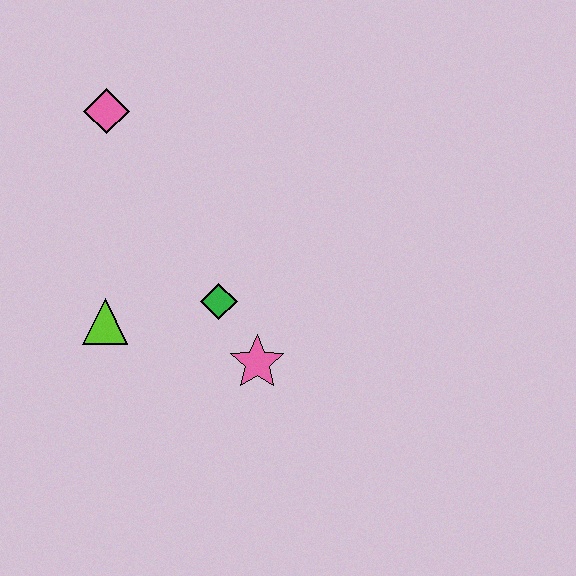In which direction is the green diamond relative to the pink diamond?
The green diamond is below the pink diamond.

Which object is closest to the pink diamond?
The lime triangle is closest to the pink diamond.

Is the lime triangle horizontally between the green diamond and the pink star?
No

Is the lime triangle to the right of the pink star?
No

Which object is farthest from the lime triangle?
The pink diamond is farthest from the lime triangle.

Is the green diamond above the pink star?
Yes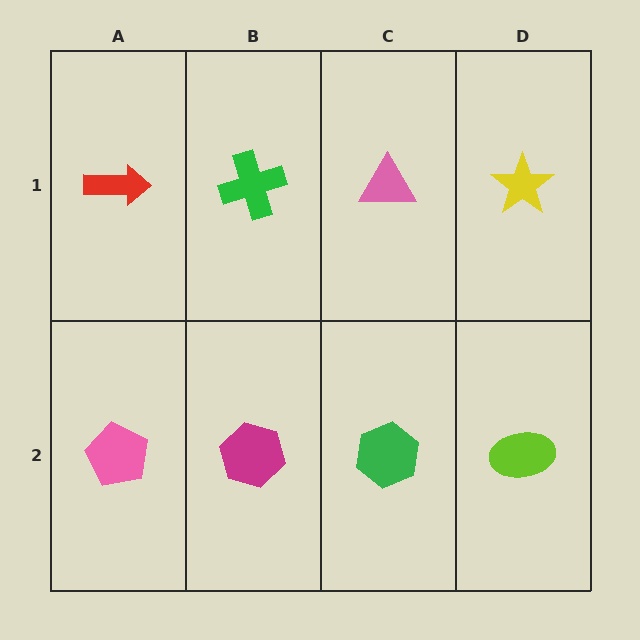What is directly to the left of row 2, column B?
A pink pentagon.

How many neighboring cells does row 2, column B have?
3.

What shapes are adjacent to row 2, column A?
A red arrow (row 1, column A), a magenta hexagon (row 2, column B).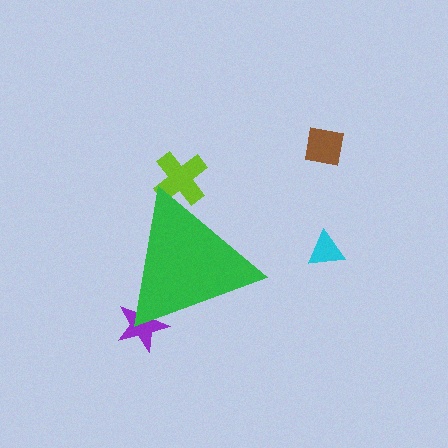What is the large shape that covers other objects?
A green triangle.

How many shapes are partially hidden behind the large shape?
2 shapes are partially hidden.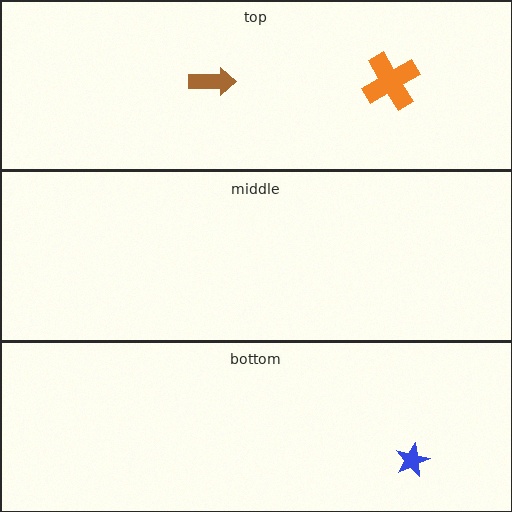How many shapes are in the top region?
2.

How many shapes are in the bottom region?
1.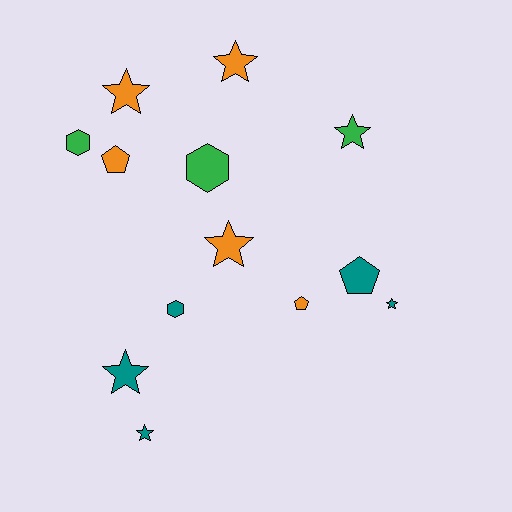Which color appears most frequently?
Teal, with 5 objects.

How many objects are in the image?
There are 13 objects.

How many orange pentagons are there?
There are 2 orange pentagons.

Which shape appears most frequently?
Star, with 7 objects.